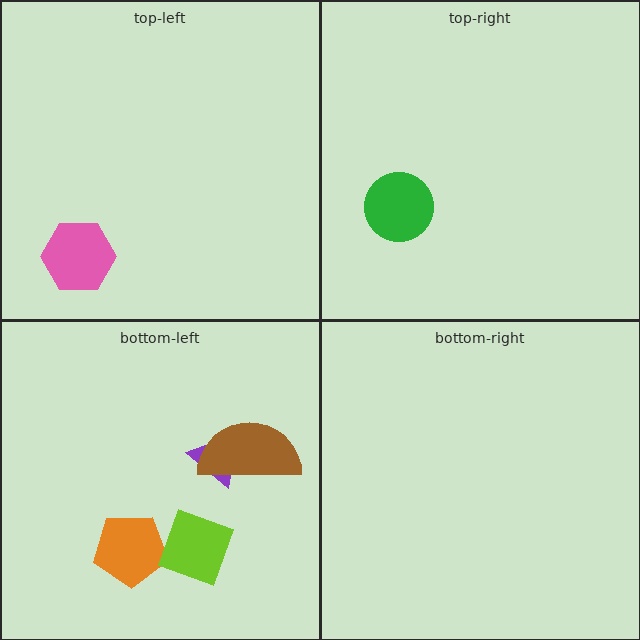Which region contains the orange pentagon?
The bottom-left region.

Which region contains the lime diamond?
The bottom-left region.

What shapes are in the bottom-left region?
The purple triangle, the brown semicircle, the orange pentagon, the lime diamond.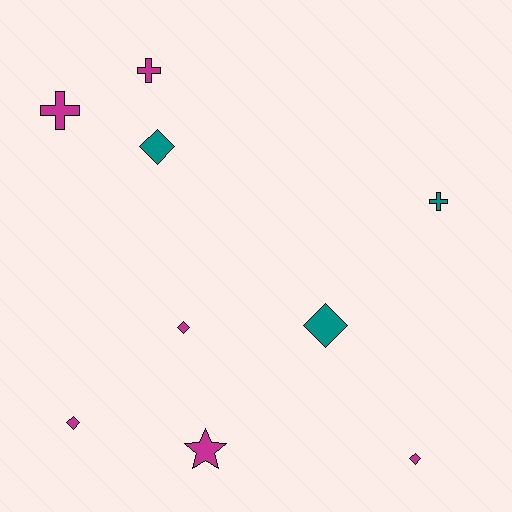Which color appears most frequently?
Magenta, with 6 objects.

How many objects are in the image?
There are 9 objects.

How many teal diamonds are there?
There are 2 teal diamonds.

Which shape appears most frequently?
Diamond, with 5 objects.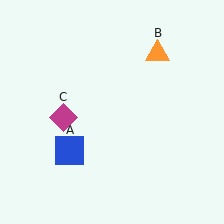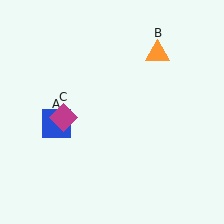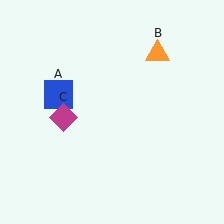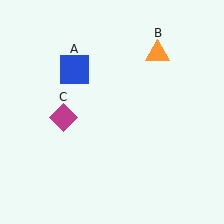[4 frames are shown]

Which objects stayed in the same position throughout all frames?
Orange triangle (object B) and magenta diamond (object C) remained stationary.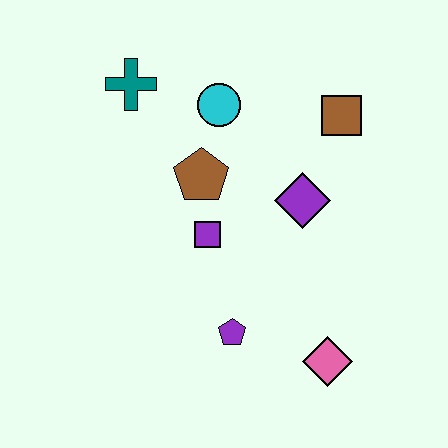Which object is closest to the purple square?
The brown pentagon is closest to the purple square.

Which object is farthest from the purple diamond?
The teal cross is farthest from the purple diamond.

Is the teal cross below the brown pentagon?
No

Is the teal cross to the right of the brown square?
No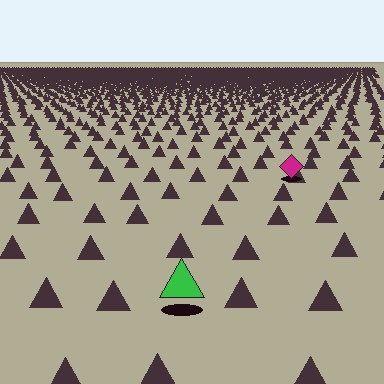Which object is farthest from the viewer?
The magenta diamond is farthest from the viewer. It appears smaller and the ground texture around it is denser.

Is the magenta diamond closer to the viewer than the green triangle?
No. The green triangle is closer — you can tell from the texture gradient: the ground texture is coarser near it.